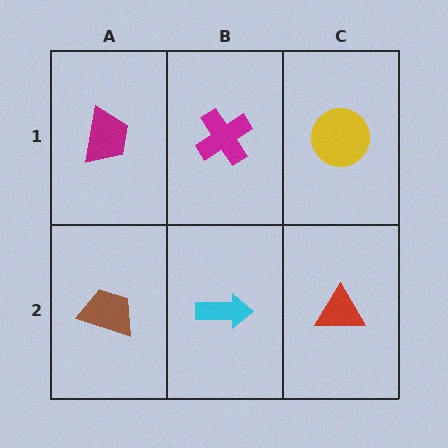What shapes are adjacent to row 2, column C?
A yellow circle (row 1, column C), a cyan arrow (row 2, column B).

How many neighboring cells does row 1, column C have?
2.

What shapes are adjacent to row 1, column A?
A brown trapezoid (row 2, column A), a magenta cross (row 1, column B).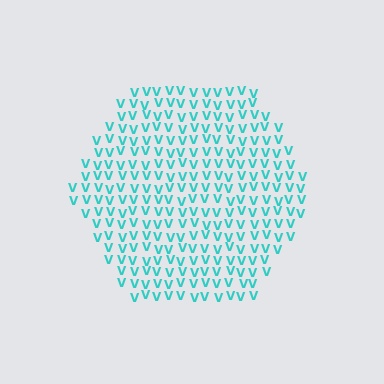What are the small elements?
The small elements are letter V's.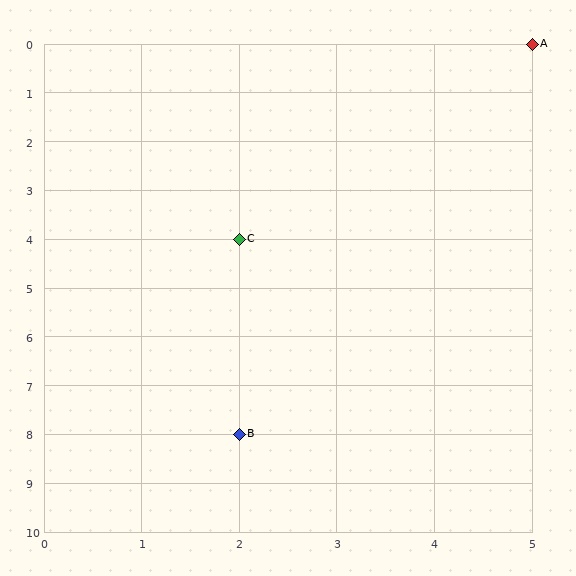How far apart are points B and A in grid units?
Points B and A are 3 columns and 8 rows apart (about 8.5 grid units diagonally).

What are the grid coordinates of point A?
Point A is at grid coordinates (5, 0).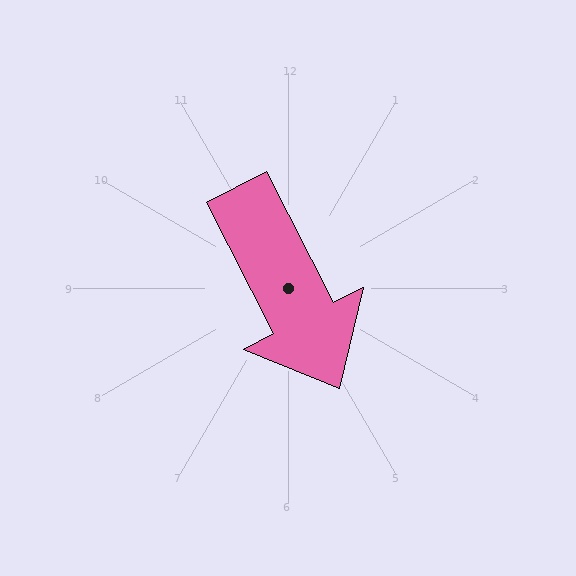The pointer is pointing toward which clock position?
Roughly 5 o'clock.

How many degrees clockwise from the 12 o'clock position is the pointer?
Approximately 153 degrees.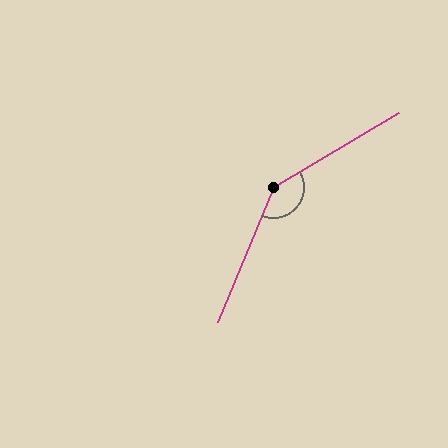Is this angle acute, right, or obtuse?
It is obtuse.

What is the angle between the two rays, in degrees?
Approximately 143 degrees.